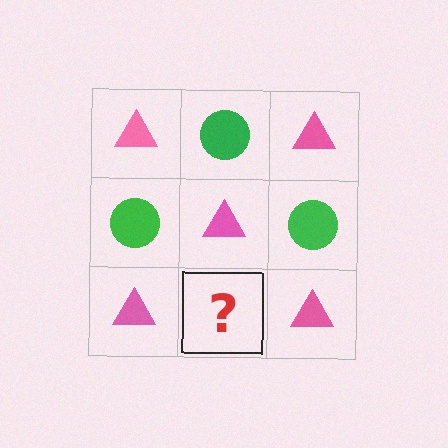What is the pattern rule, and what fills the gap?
The rule is that it alternates pink triangle and green circle in a checkerboard pattern. The gap should be filled with a green circle.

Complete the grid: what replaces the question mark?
The question mark should be replaced with a green circle.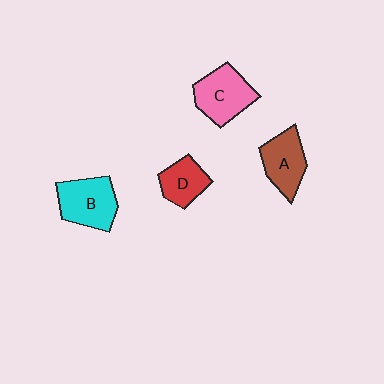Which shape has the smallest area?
Shape D (red).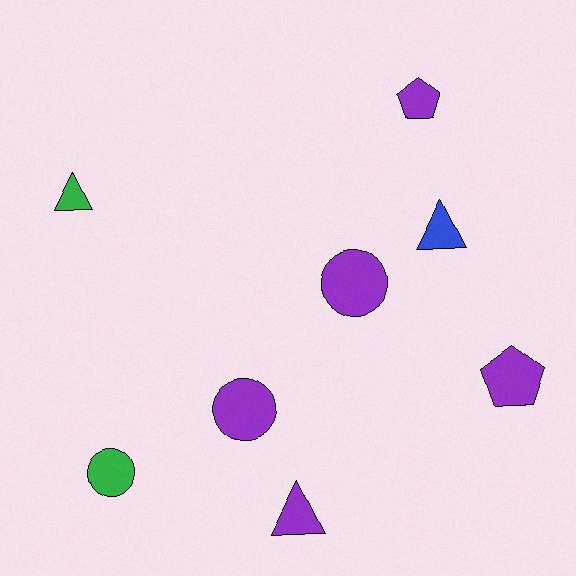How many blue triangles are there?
There is 1 blue triangle.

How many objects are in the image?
There are 8 objects.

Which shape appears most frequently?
Triangle, with 3 objects.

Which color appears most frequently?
Purple, with 5 objects.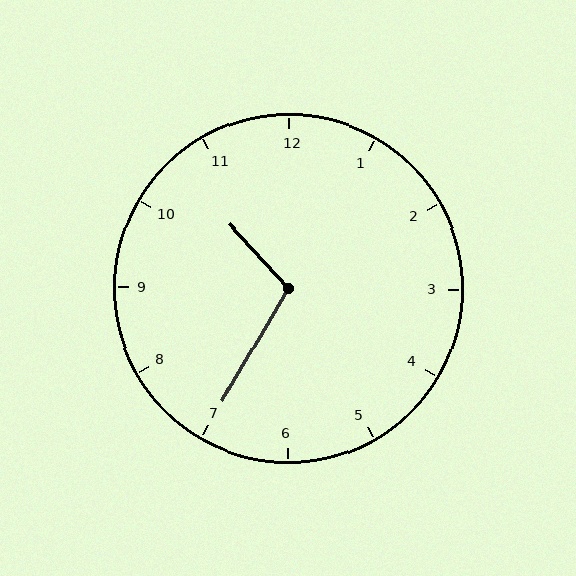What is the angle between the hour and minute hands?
Approximately 108 degrees.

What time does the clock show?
10:35.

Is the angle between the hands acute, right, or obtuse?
It is obtuse.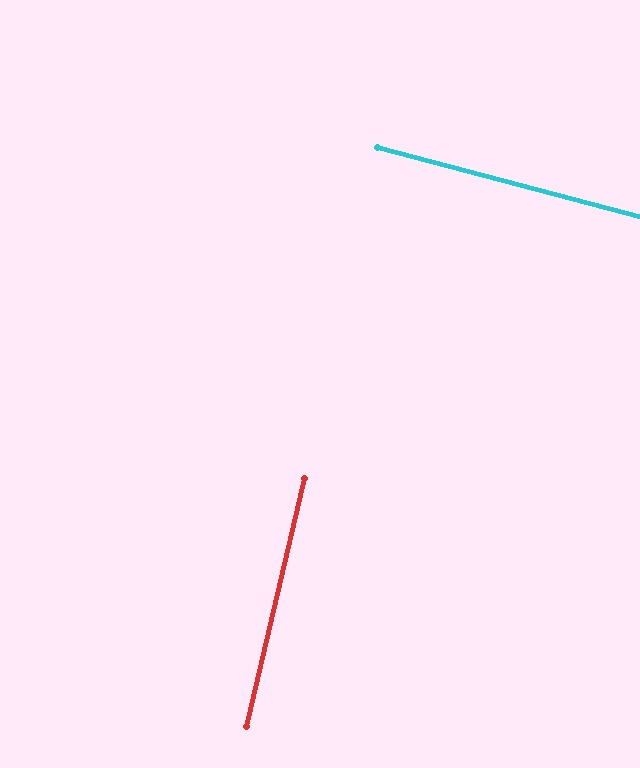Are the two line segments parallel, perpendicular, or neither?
Perpendicular — they meet at approximately 88°.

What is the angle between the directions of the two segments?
Approximately 88 degrees.